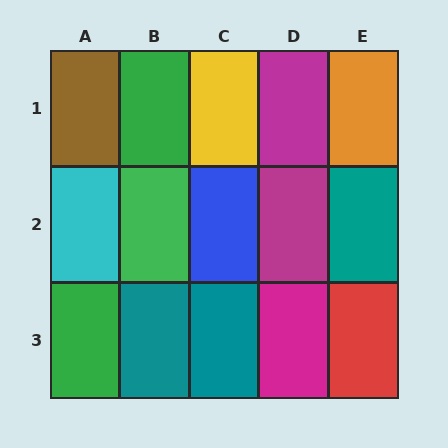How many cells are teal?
3 cells are teal.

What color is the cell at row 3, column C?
Teal.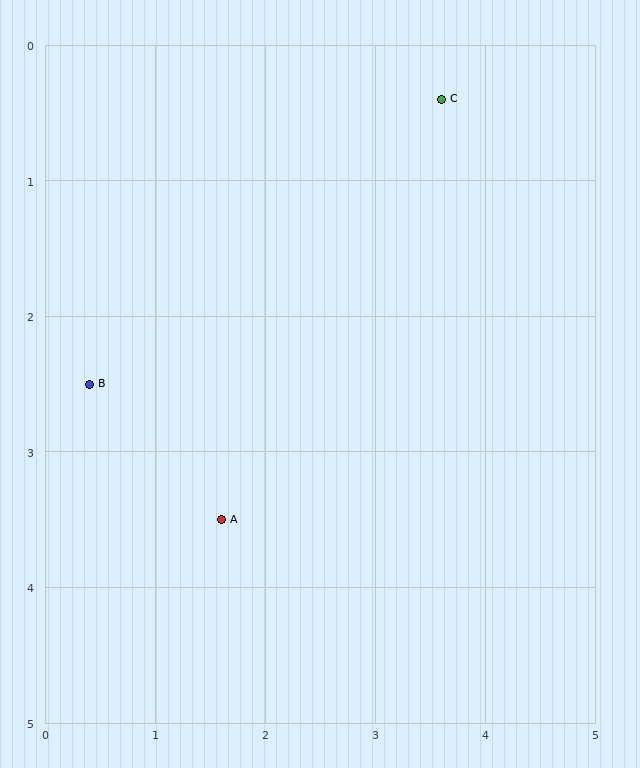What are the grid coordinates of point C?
Point C is at approximately (3.6, 0.4).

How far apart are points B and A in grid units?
Points B and A are about 1.6 grid units apart.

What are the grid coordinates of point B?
Point B is at approximately (0.4, 2.5).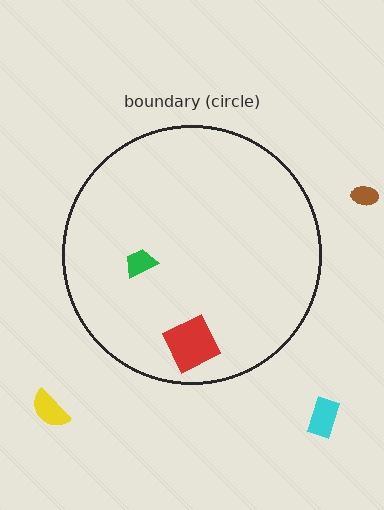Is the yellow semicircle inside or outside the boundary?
Outside.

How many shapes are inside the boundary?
2 inside, 3 outside.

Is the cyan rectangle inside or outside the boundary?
Outside.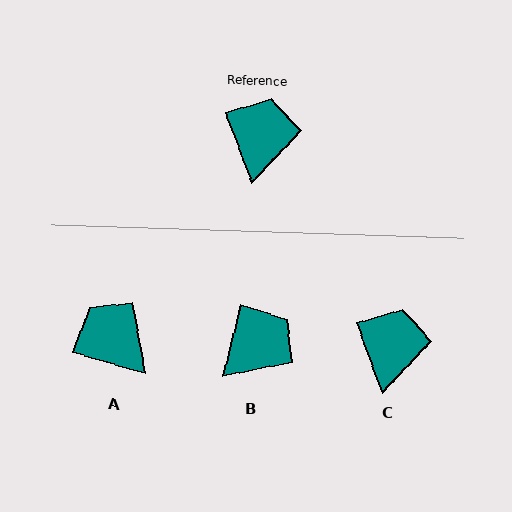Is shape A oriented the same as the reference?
No, it is off by about 54 degrees.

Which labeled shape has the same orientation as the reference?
C.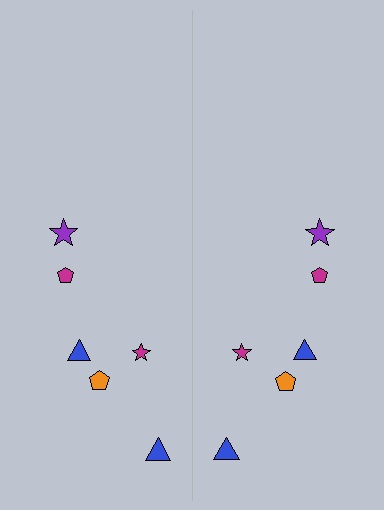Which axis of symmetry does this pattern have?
The pattern has a vertical axis of symmetry running through the center of the image.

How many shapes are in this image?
There are 12 shapes in this image.